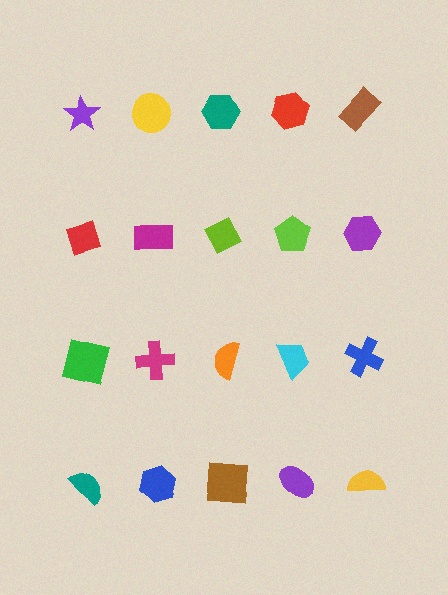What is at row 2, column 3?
A lime diamond.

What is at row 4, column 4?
A purple ellipse.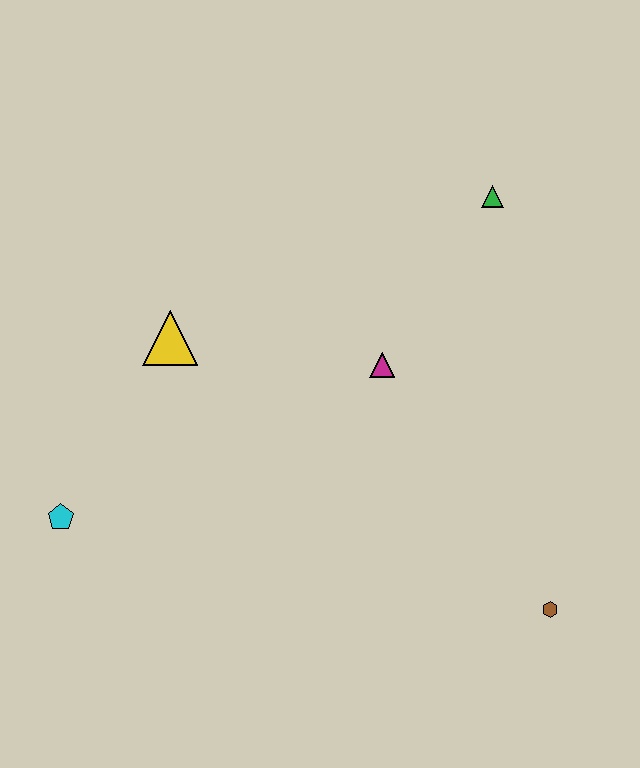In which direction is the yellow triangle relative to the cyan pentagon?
The yellow triangle is above the cyan pentagon.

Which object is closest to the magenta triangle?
The green triangle is closest to the magenta triangle.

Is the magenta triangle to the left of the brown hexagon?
Yes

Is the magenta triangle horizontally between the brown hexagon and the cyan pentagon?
Yes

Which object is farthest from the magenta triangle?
The cyan pentagon is farthest from the magenta triangle.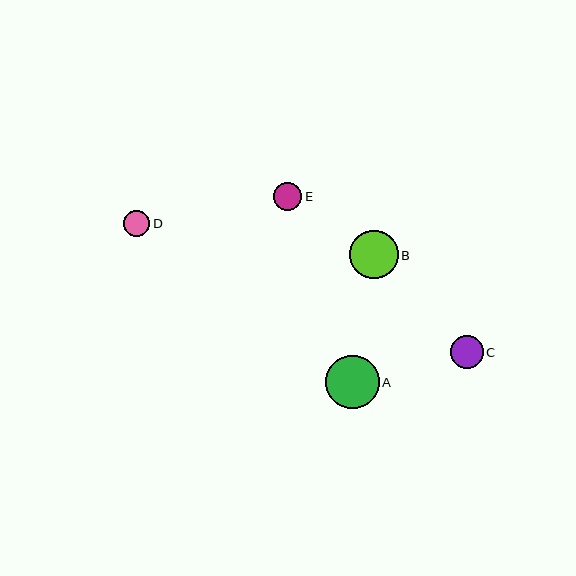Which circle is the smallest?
Circle D is the smallest with a size of approximately 26 pixels.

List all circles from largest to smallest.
From largest to smallest: A, B, C, E, D.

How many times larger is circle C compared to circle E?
Circle C is approximately 1.2 times the size of circle E.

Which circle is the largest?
Circle A is the largest with a size of approximately 53 pixels.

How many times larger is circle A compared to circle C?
Circle A is approximately 1.6 times the size of circle C.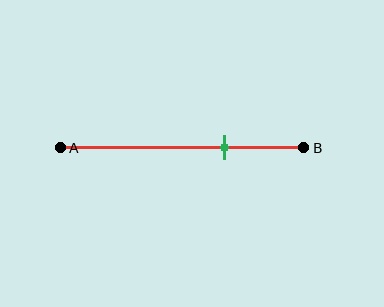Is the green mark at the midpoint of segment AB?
No, the mark is at about 65% from A, not at the 50% midpoint.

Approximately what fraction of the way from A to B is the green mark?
The green mark is approximately 65% of the way from A to B.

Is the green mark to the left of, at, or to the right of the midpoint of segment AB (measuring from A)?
The green mark is to the right of the midpoint of segment AB.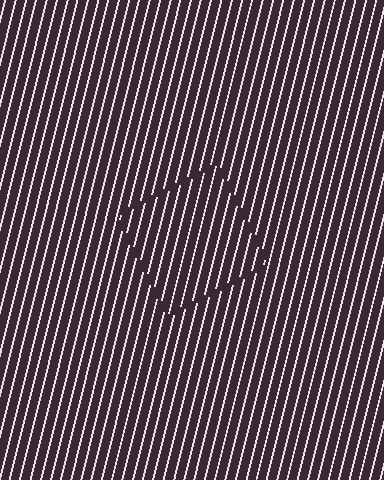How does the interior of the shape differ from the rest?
The interior of the shape contains the same grating, shifted by half a period — the contour is defined by the phase discontinuity where line-ends from the inner and outer gratings abut.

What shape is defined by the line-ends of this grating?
An illusory square. The interior of the shape contains the same grating, shifted by half a period — the contour is defined by the phase discontinuity where line-ends from the inner and outer gratings abut.